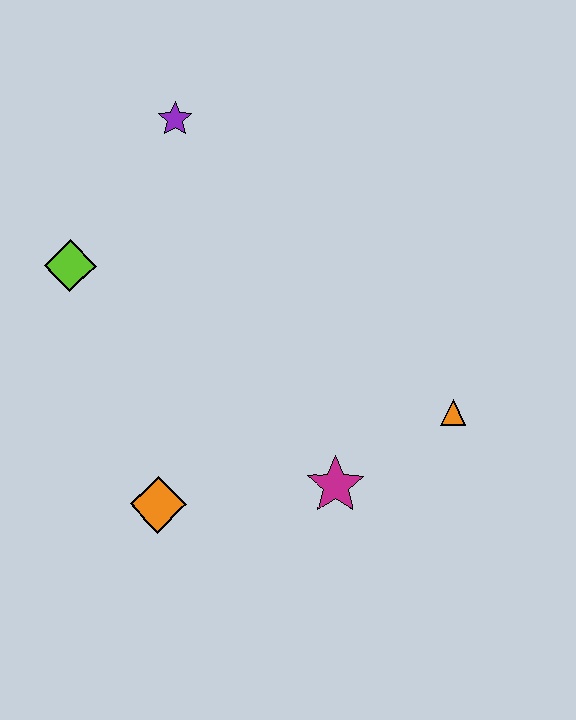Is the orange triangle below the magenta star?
No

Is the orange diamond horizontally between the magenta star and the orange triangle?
No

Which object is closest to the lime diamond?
The purple star is closest to the lime diamond.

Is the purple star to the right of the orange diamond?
Yes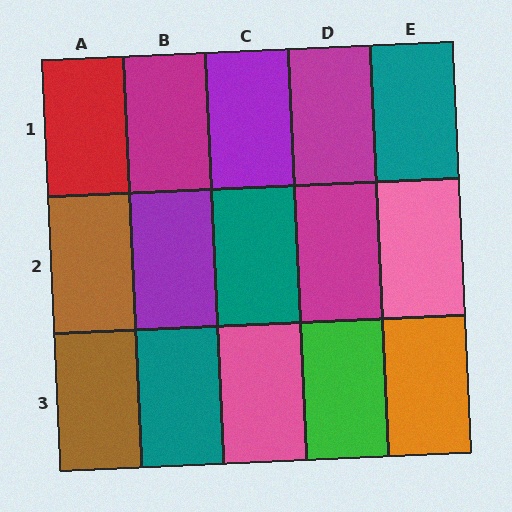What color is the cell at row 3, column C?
Pink.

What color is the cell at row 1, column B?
Magenta.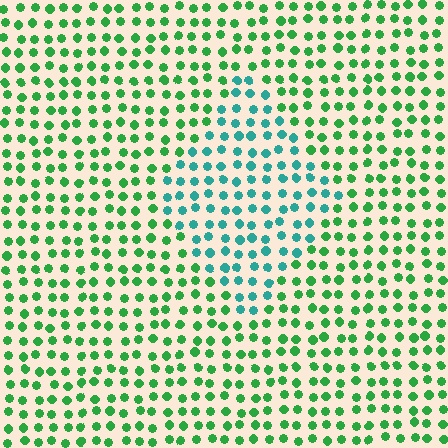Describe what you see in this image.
The image is filled with small green elements in a uniform arrangement. A diamond-shaped region is visible where the elements are tinted to a slightly different hue, forming a subtle color boundary.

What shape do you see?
I see a diamond.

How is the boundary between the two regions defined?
The boundary is defined purely by a slight shift in hue (about 44 degrees). Spacing, size, and orientation are identical on both sides.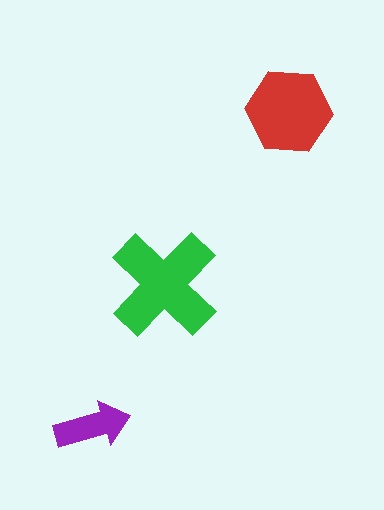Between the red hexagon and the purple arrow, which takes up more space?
The red hexagon.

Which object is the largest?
The green cross.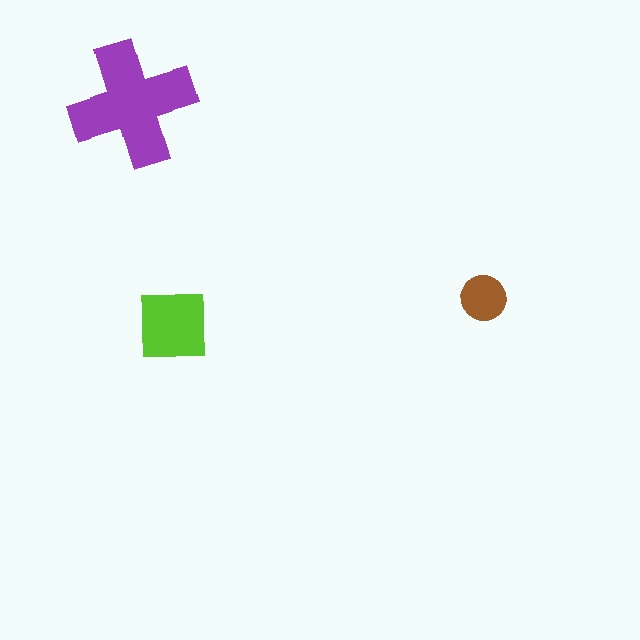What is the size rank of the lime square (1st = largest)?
2nd.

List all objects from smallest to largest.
The brown circle, the lime square, the purple cross.